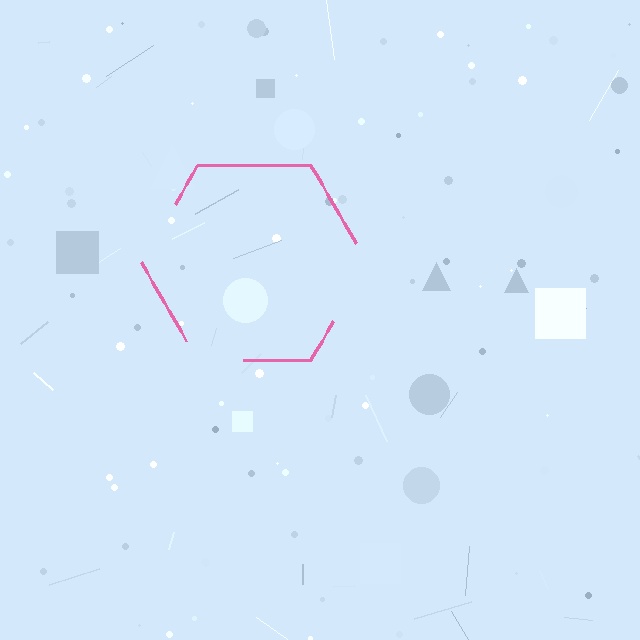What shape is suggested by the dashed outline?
The dashed outline suggests a hexagon.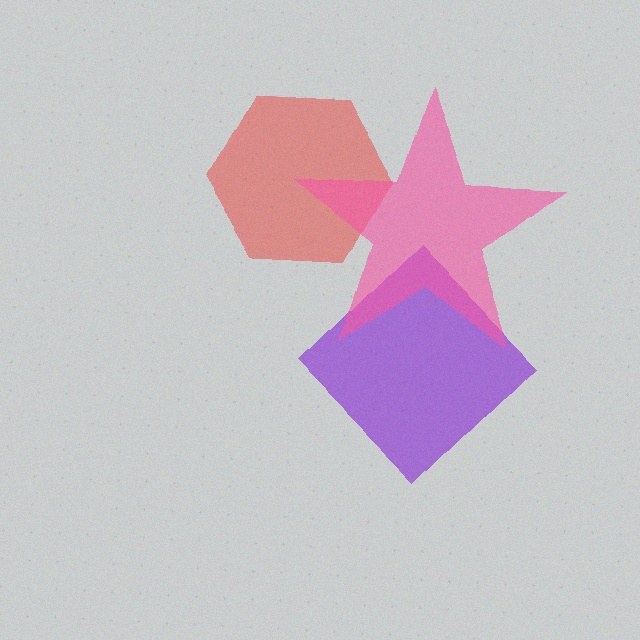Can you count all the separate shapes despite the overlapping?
Yes, there are 3 separate shapes.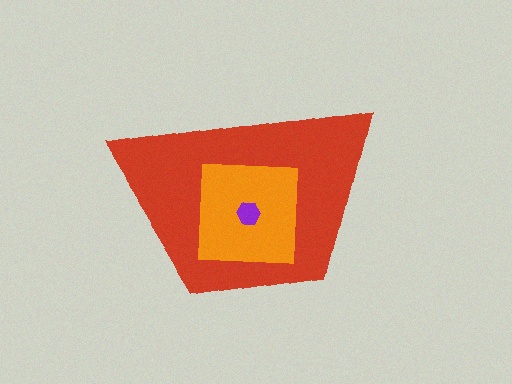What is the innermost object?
The purple hexagon.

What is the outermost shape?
The red trapezoid.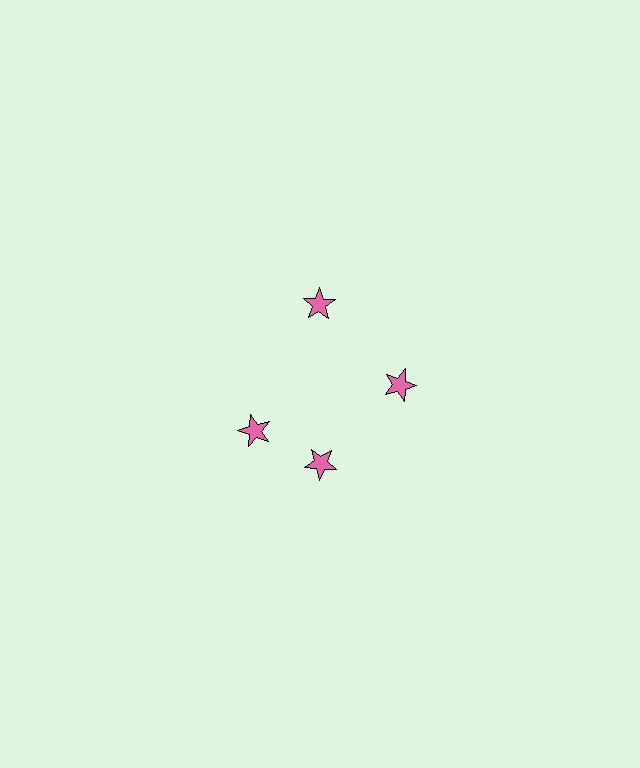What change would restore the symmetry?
The symmetry would be restored by rotating it back into even spacing with its neighbors so that all 4 stars sit at equal angles and equal distance from the center.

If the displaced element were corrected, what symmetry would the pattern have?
It would have 4-fold rotational symmetry — the pattern would map onto itself every 90 degrees.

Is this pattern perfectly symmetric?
No. The 4 pink stars are arranged in a ring, but one element near the 9 o'clock position is rotated out of alignment along the ring, breaking the 4-fold rotational symmetry.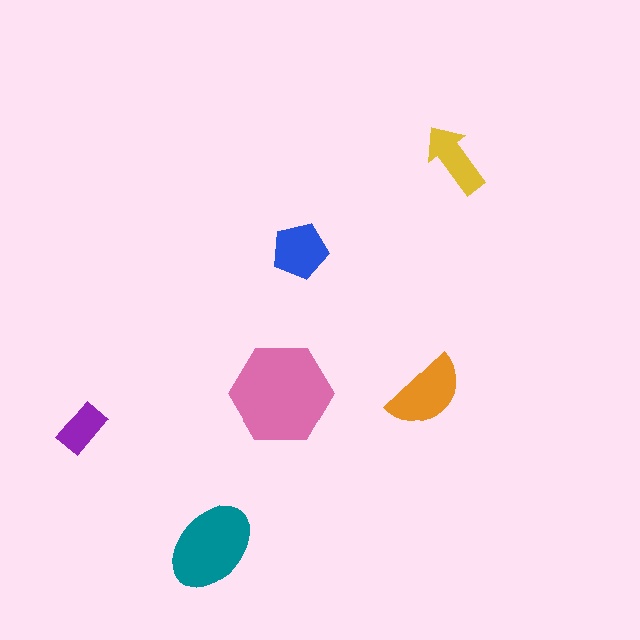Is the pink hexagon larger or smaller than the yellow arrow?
Larger.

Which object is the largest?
The pink hexagon.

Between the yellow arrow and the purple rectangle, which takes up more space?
The yellow arrow.